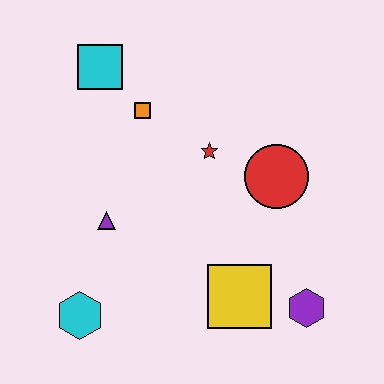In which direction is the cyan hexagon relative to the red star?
The cyan hexagon is below the red star.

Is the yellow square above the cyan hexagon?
Yes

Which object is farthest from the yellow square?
The cyan square is farthest from the yellow square.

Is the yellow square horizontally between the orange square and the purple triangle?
No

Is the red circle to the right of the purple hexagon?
No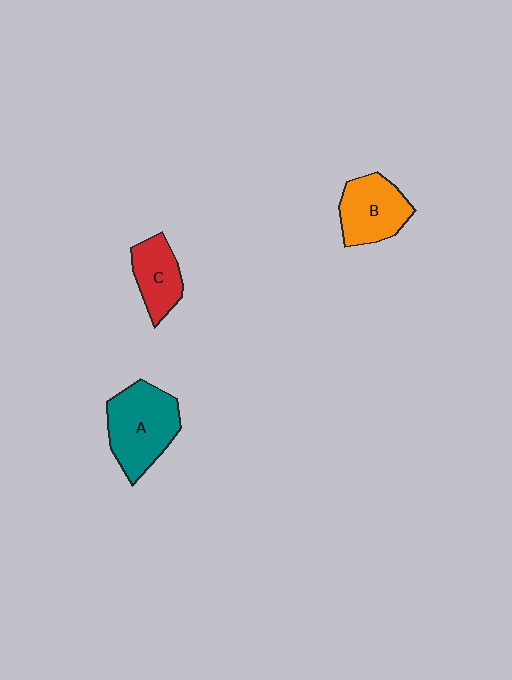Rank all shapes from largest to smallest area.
From largest to smallest: A (teal), B (orange), C (red).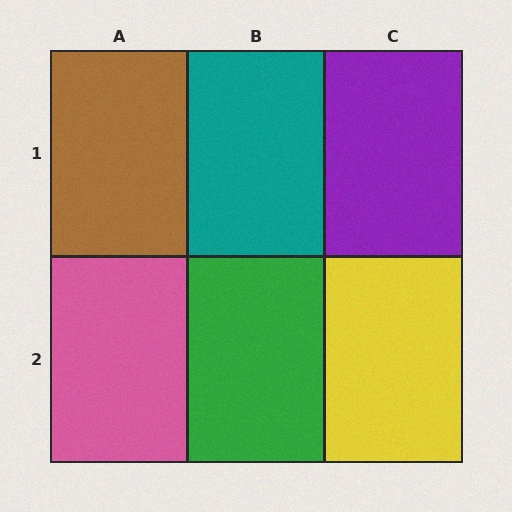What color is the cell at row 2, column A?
Pink.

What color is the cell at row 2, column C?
Yellow.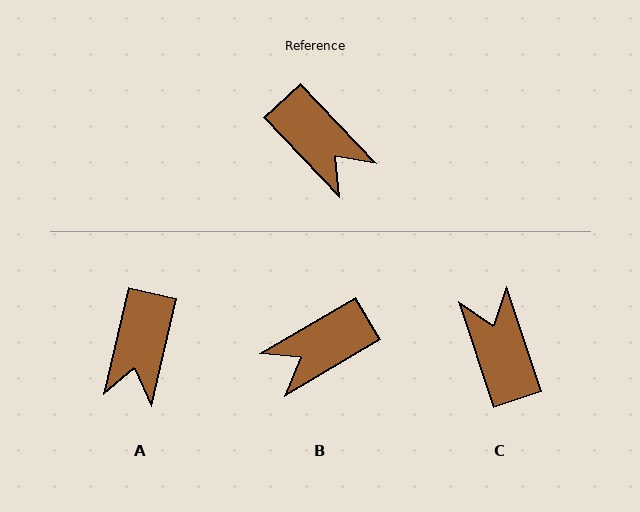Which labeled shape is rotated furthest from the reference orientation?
C, about 155 degrees away.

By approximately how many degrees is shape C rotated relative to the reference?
Approximately 155 degrees counter-clockwise.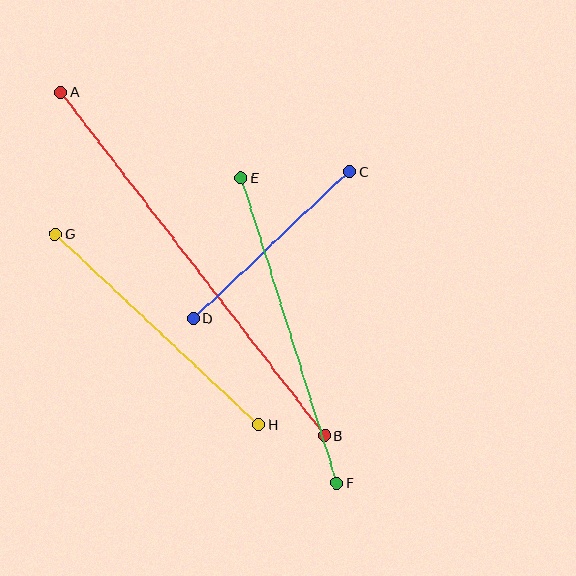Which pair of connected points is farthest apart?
Points A and B are farthest apart.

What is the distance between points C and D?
The distance is approximately 214 pixels.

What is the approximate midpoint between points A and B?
The midpoint is at approximately (193, 264) pixels.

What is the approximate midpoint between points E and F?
The midpoint is at approximately (289, 330) pixels.